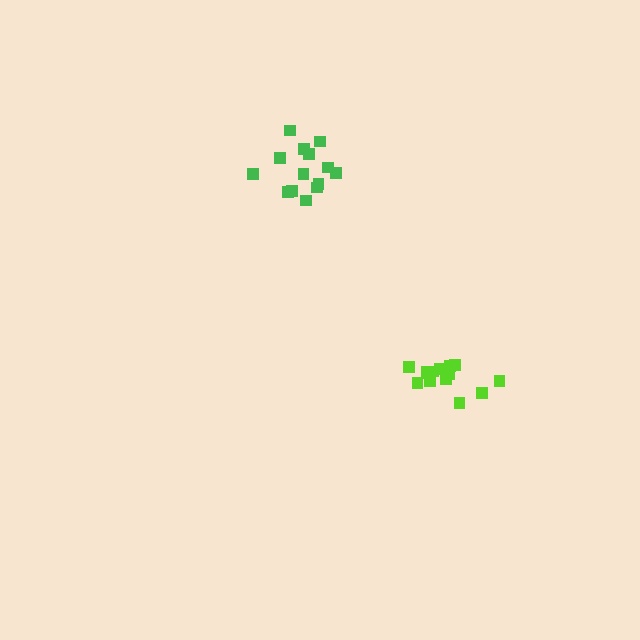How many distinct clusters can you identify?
There are 2 distinct clusters.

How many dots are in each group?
Group 1: 14 dots, Group 2: 14 dots (28 total).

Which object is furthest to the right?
The lime cluster is rightmost.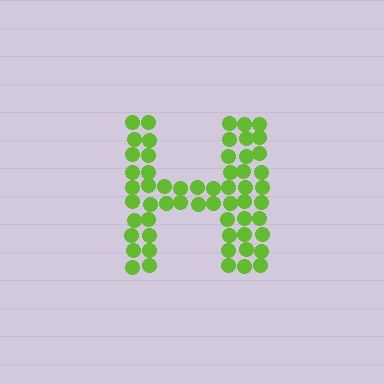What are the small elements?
The small elements are circles.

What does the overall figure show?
The overall figure shows the letter H.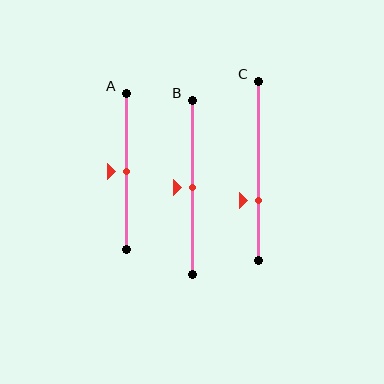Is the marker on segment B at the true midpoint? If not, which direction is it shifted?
Yes, the marker on segment B is at the true midpoint.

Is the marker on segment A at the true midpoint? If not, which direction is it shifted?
Yes, the marker on segment A is at the true midpoint.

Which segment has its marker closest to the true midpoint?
Segment A has its marker closest to the true midpoint.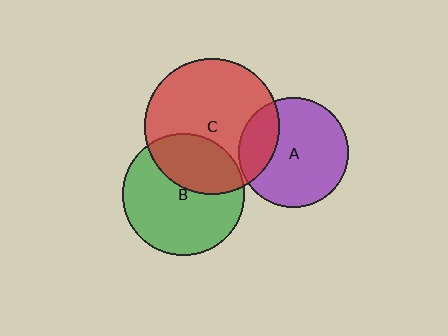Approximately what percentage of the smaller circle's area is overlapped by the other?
Approximately 25%.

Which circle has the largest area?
Circle C (red).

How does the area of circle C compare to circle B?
Approximately 1.2 times.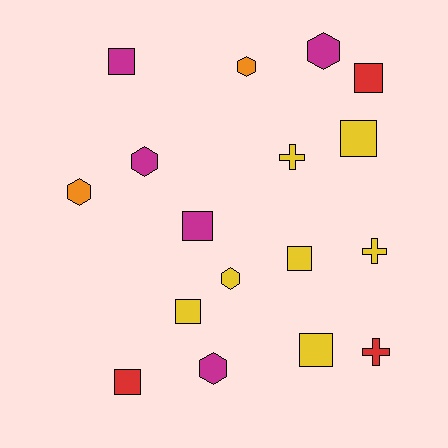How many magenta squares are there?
There are 2 magenta squares.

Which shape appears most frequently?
Square, with 8 objects.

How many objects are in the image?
There are 17 objects.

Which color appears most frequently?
Yellow, with 7 objects.